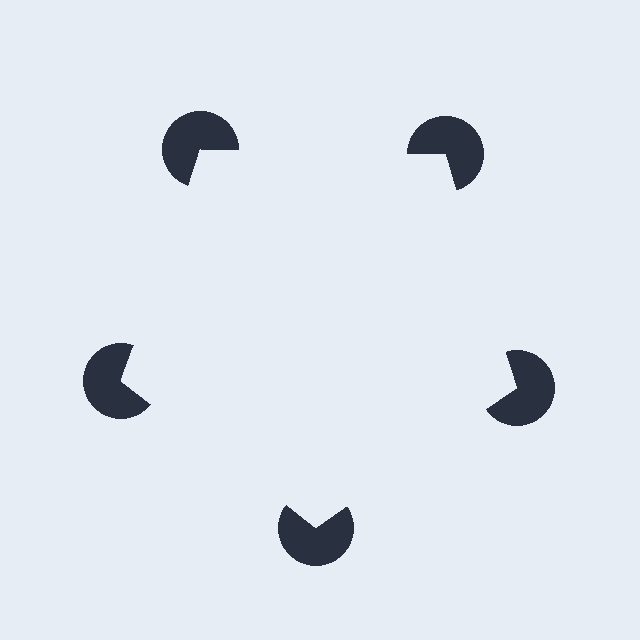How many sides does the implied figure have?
5 sides.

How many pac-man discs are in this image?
There are 5 — one at each vertex of the illusory pentagon.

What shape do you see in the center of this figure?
An illusory pentagon — its edges are inferred from the aligned wedge cuts in the pac-man discs, not physically drawn.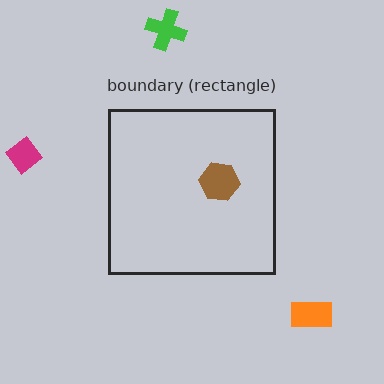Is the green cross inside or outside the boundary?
Outside.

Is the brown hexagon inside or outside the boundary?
Inside.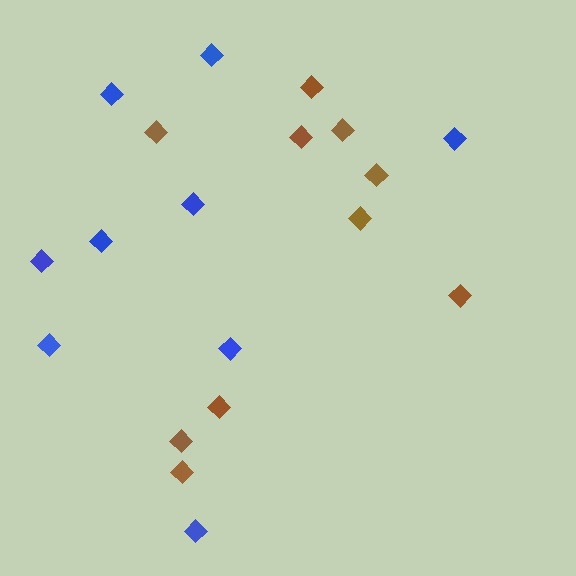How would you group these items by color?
There are 2 groups: one group of brown diamonds (10) and one group of blue diamonds (9).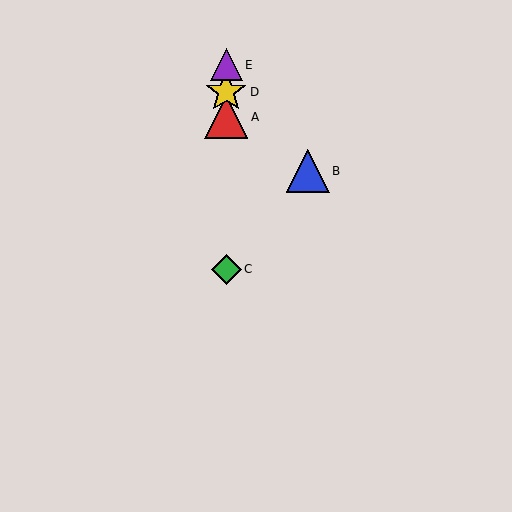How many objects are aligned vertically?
4 objects (A, C, D, E) are aligned vertically.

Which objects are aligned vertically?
Objects A, C, D, E are aligned vertically.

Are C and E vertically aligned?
Yes, both are at x≈226.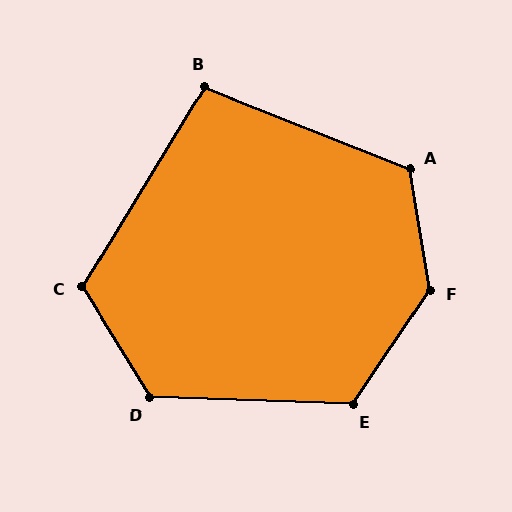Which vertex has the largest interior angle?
F, at approximately 137 degrees.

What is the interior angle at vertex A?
Approximately 121 degrees (obtuse).